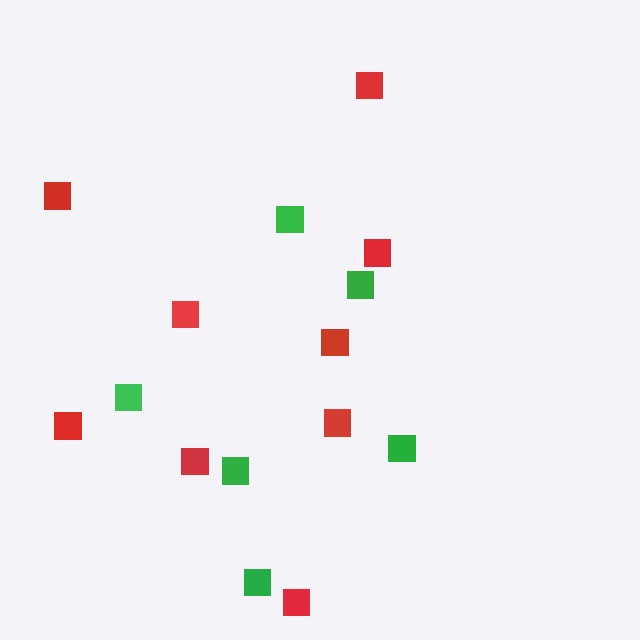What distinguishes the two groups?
There are 2 groups: one group of red squares (9) and one group of green squares (6).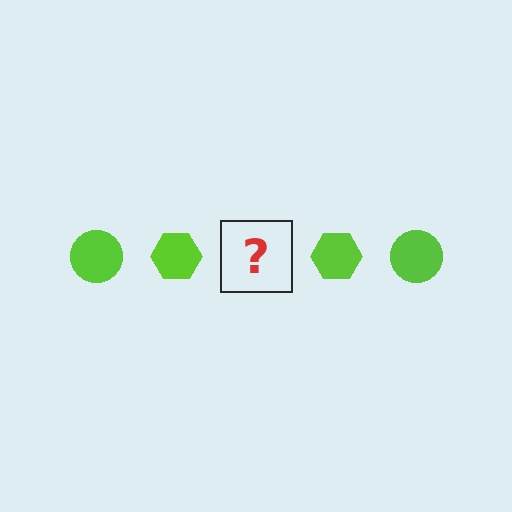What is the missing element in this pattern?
The missing element is a lime circle.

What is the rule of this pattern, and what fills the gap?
The rule is that the pattern cycles through circle, hexagon shapes in lime. The gap should be filled with a lime circle.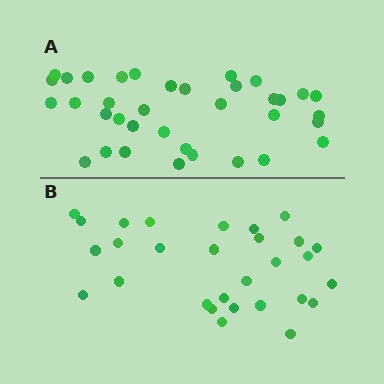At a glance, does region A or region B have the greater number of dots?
Region A (the top region) has more dots.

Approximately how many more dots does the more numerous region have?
Region A has roughly 8 or so more dots than region B.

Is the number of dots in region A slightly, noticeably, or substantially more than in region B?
Region A has only slightly more — the two regions are fairly close. The ratio is roughly 1.2 to 1.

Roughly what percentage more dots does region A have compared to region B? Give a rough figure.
About 25% more.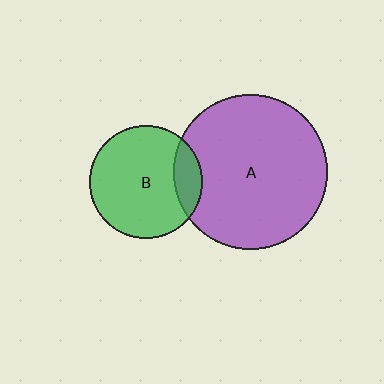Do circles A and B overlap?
Yes.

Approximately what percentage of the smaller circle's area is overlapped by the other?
Approximately 15%.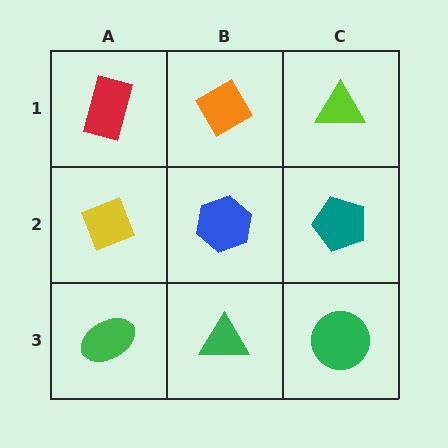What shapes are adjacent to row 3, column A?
A yellow diamond (row 2, column A), a green triangle (row 3, column B).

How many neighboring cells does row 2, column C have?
3.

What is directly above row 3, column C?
A teal pentagon.